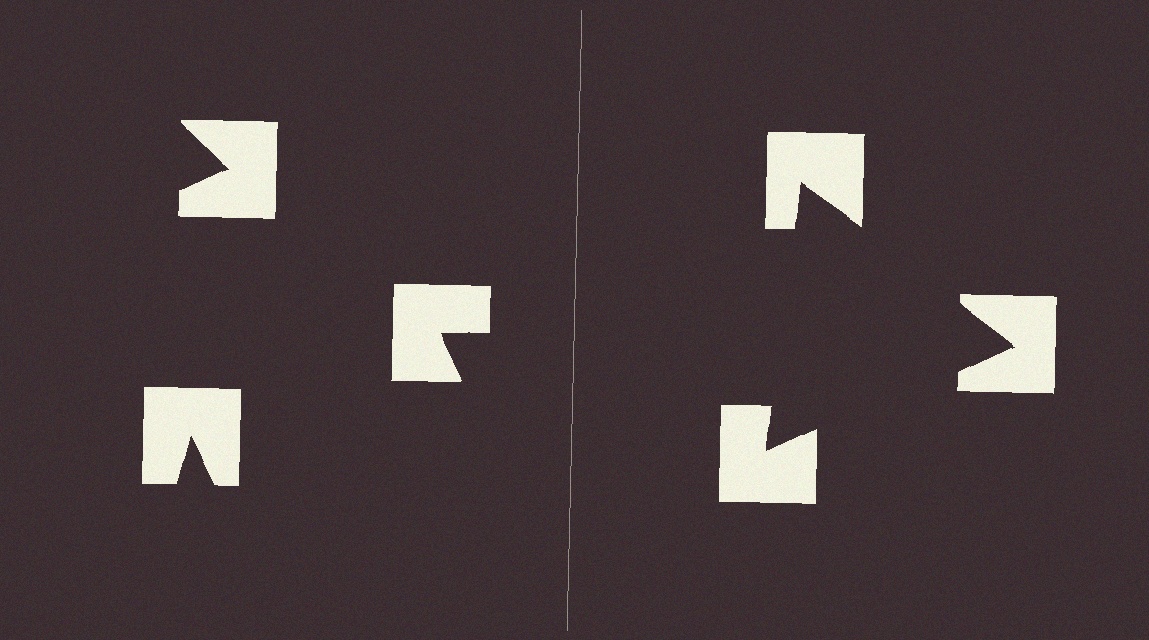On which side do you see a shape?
An illusory triangle appears on the right side. On the left side the wedge cuts are rotated, so no coherent shape forms.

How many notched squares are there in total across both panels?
6 — 3 on each side.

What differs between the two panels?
The notched squares are positioned identically on both sides; only the wedge orientations differ. On the right they align to a triangle; on the left they are misaligned.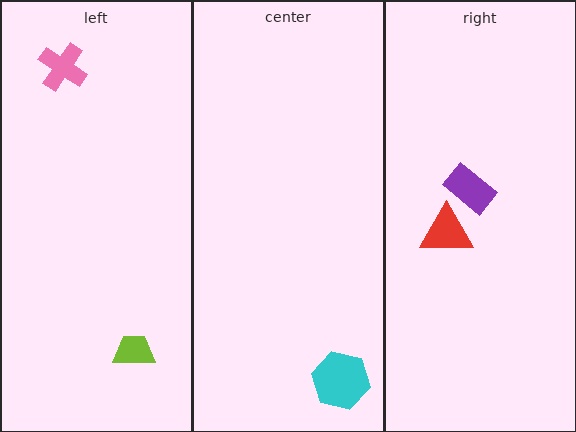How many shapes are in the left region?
2.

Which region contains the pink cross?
The left region.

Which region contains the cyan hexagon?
The center region.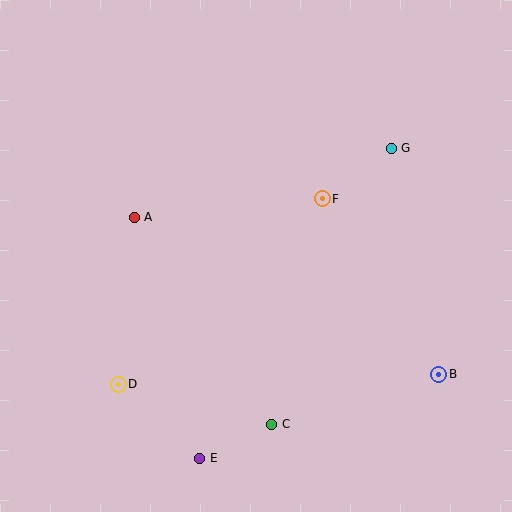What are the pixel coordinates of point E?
Point E is at (200, 458).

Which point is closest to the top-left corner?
Point A is closest to the top-left corner.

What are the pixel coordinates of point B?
Point B is at (439, 374).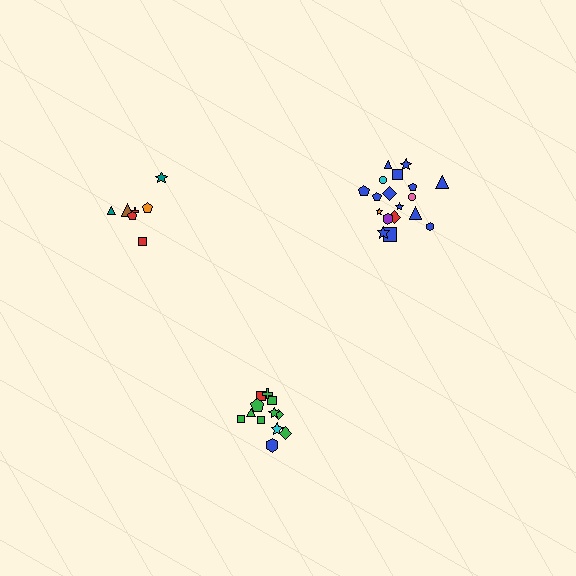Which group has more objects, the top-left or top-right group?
The top-right group.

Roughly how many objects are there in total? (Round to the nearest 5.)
Roughly 35 objects in total.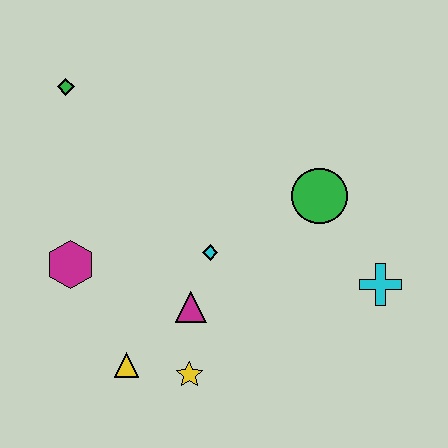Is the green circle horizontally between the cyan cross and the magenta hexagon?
Yes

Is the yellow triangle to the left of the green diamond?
No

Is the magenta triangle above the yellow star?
Yes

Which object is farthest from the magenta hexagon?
The cyan cross is farthest from the magenta hexagon.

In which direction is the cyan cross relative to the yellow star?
The cyan cross is to the right of the yellow star.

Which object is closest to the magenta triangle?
The cyan diamond is closest to the magenta triangle.